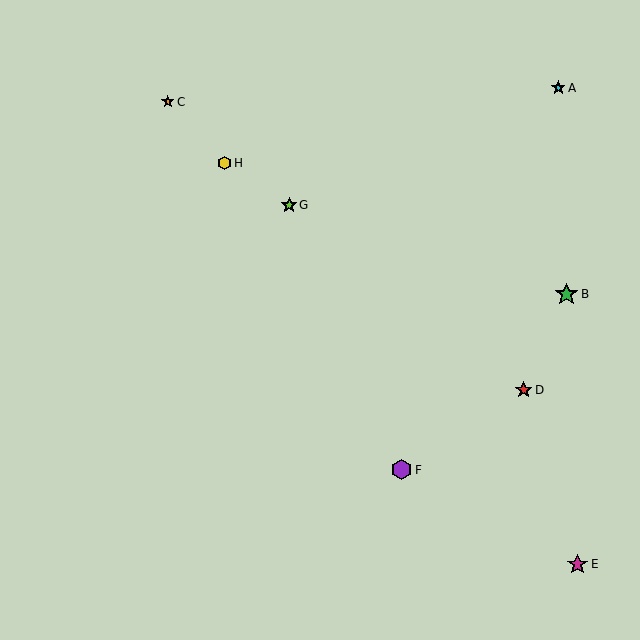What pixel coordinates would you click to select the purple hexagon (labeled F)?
Click at (402, 470) to select the purple hexagon F.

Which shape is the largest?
The green star (labeled B) is the largest.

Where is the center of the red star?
The center of the red star is at (524, 390).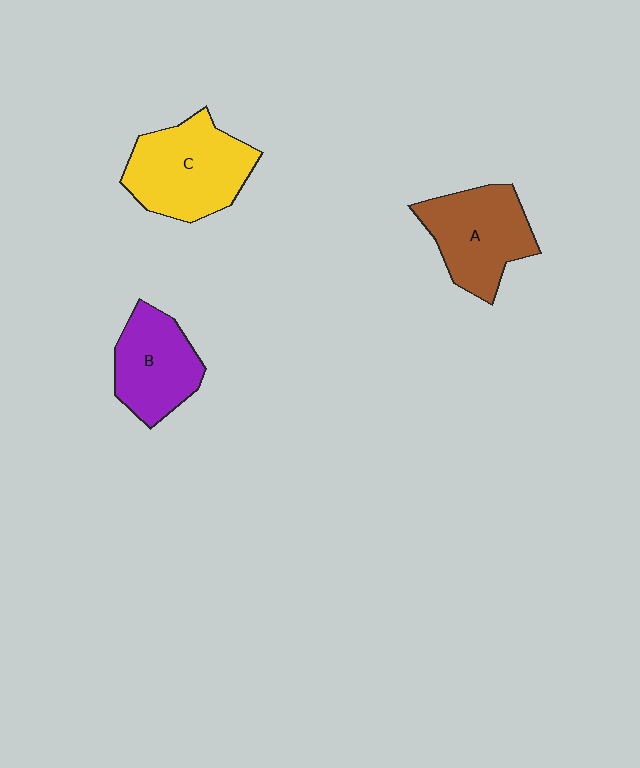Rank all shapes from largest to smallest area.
From largest to smallest: C (yellow), A (brown), B (purple).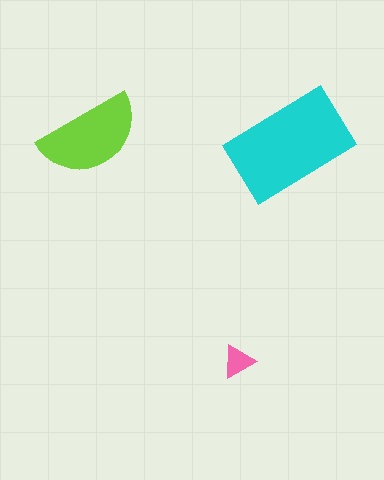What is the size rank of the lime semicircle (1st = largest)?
2nd.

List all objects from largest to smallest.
The cyan rectangle, the lime semicircle, the pink triangle.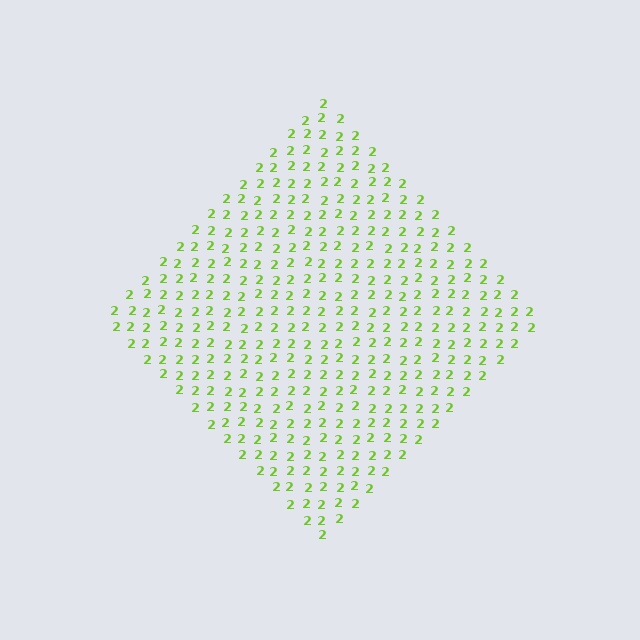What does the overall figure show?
The overall figure shows a diamond.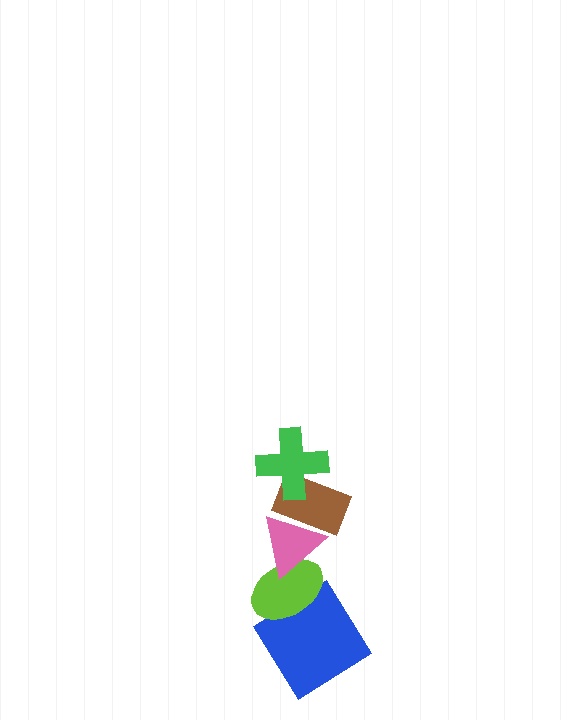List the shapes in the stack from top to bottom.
From top to bottom: the green cross, the brown rectangle, the pink triangle, the lime ellipse, the blue diamond.